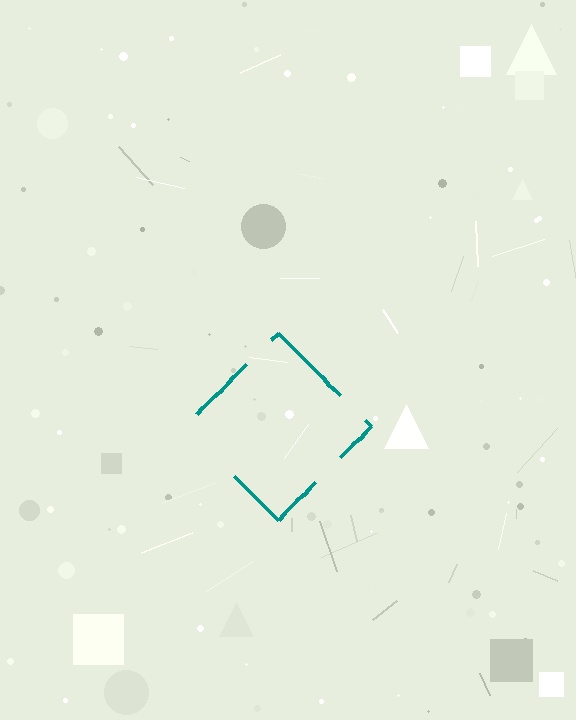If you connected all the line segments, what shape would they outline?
They would outline a diamond.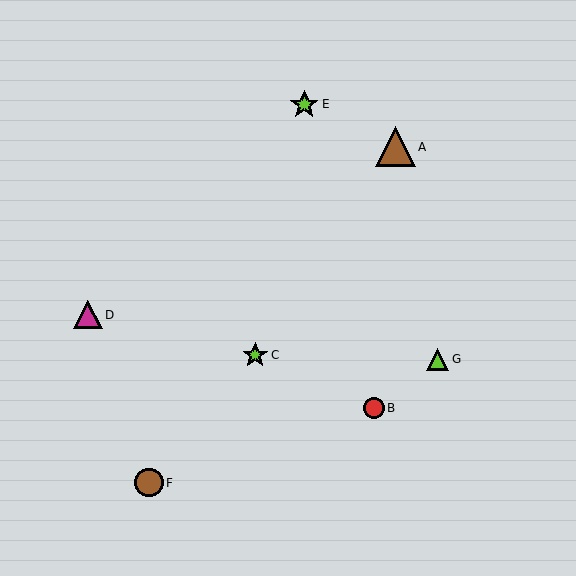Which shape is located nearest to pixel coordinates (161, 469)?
The brown circle (labeled F) at (149, 483) is nearest to that location.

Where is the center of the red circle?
The center of the red circle is at (374, 408).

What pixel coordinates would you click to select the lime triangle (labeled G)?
Click at (438, 359) to select the lime triangle G.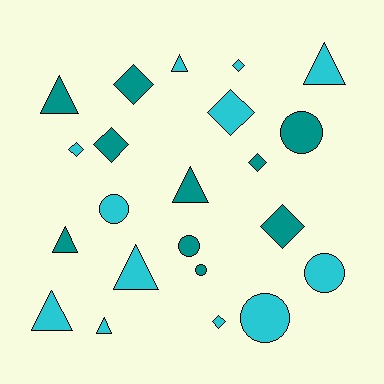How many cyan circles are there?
There are 3 cyan circles.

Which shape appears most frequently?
Diamond, with 8 objects.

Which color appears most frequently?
Cyan, with 12 objects.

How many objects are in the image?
There are 22 objects.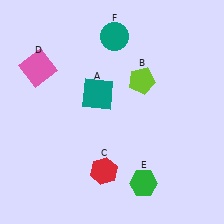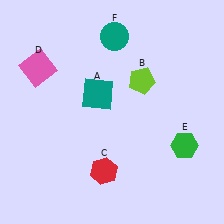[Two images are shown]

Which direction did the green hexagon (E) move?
The green hexagon (E) moved right.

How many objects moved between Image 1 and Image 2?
1 object moved between the two images.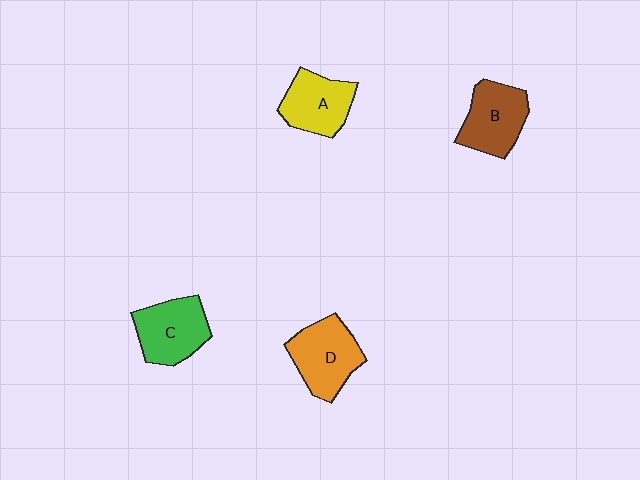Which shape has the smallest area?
Shape A (yellow).